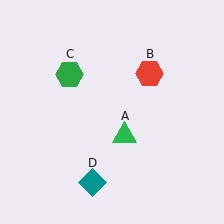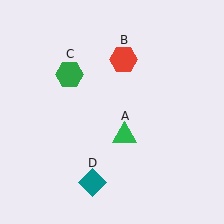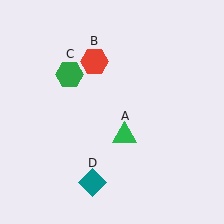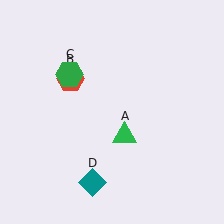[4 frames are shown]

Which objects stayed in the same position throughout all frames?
Green triangle (object A) and green hexagon (object C) and teal diamond (object D) remained stationary.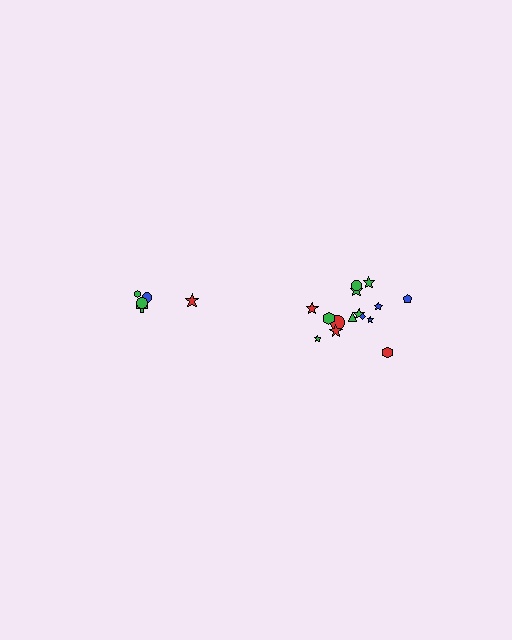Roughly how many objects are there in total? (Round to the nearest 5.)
Roughly 20 objects in total.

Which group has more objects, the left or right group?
The right group.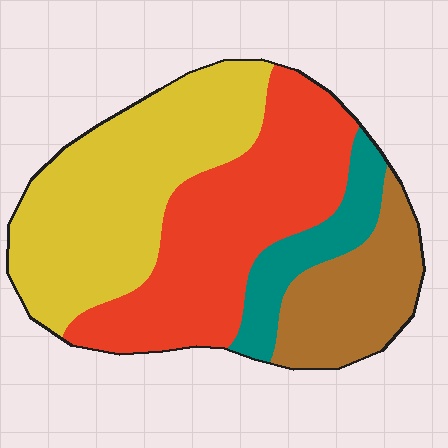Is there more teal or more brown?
Brown.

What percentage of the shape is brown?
Brown takes up about one sixth (1/6) of the shape.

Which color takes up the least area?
Teal, at roughly 10%.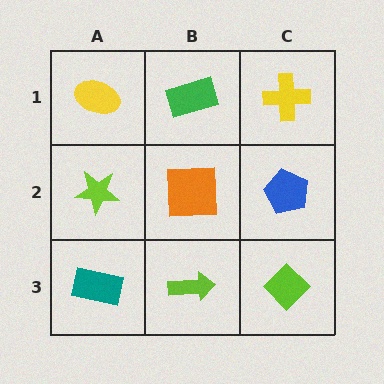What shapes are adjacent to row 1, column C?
A blue pentagon (row 2, column C), a green rectangle (row 1, column B).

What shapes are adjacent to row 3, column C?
A blue pentagon (row 2, column C), a lime arrow (row 3, column B).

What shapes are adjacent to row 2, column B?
A green rectangle (row 1, column B), a lime arrow (row 3, column B), a lime star (row 2, column A), a blue pentagon (row 2, column C).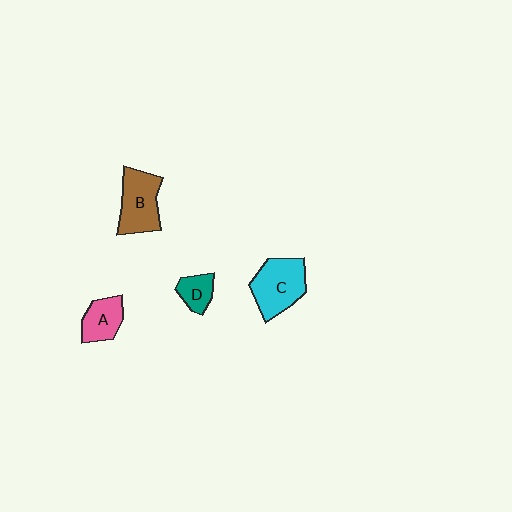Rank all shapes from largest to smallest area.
From largest to smallest: C (cyan), B (brown), A (pink), D (teal).